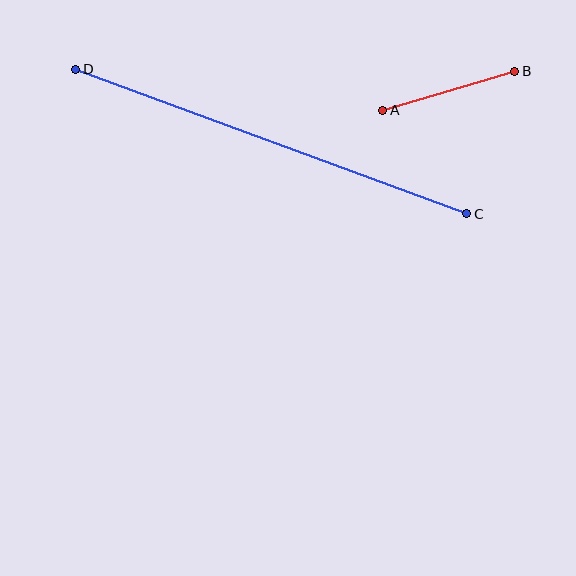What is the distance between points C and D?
The distance is approximately 417 pixels.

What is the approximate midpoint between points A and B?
The midpoint is at approximately (449, 91) pixels.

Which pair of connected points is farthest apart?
Points C and D are farthest apart.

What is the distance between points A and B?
The distance is approximately 138 pixels.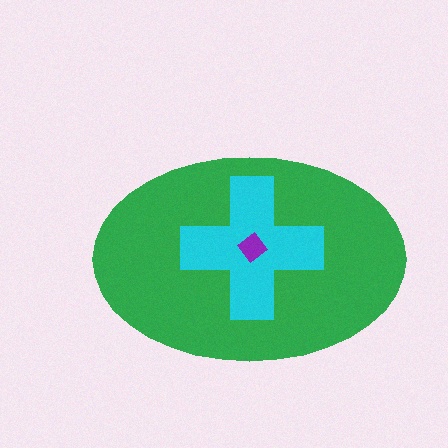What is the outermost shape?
The green ellipse.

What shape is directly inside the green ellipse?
The cyan cross.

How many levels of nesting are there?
3.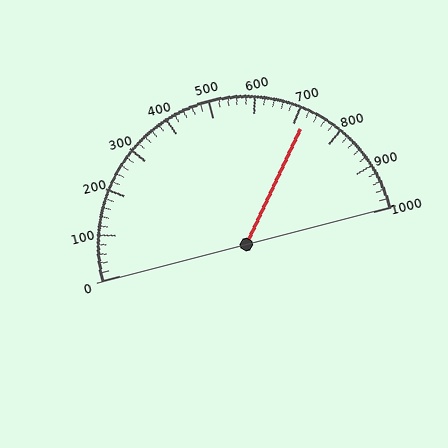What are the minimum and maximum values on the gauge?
The gauge ranges from 0 to 1000.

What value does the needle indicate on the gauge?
The needle indicates approximately 720.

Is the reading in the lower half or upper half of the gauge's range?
The reading is in the upper half of the range (0 to 1000).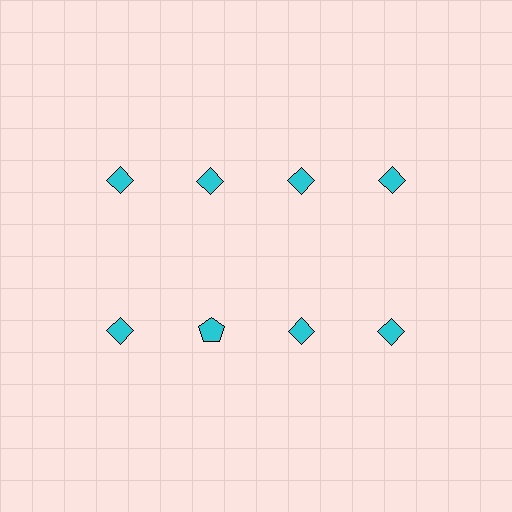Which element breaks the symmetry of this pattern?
The cyan pentagon in the second row, second from left column breaks the symmetry. All other shapes are cyan diamonds.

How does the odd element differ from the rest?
It has a different shape: pentagon instead of diamond.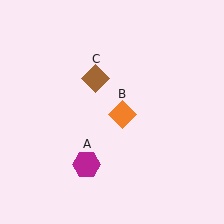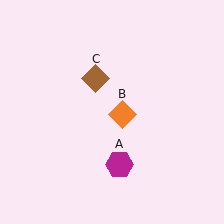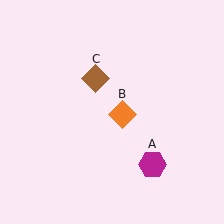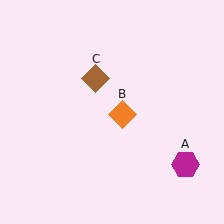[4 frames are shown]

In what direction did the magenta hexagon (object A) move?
The magenta hexagon (object A) moved right.